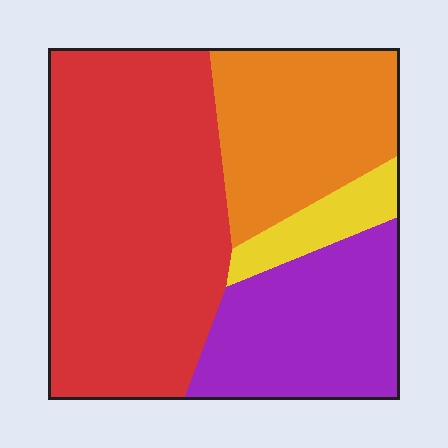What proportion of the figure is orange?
Orange takes up about one quarter (1/4) of the figure.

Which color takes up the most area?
Red, at roughly 50%.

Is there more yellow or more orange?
Orange.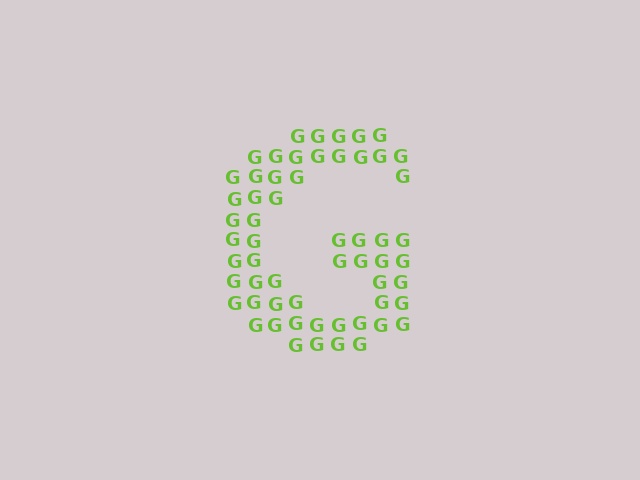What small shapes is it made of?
It is made of small letter G's.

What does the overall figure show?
The overall figure shows the letter G.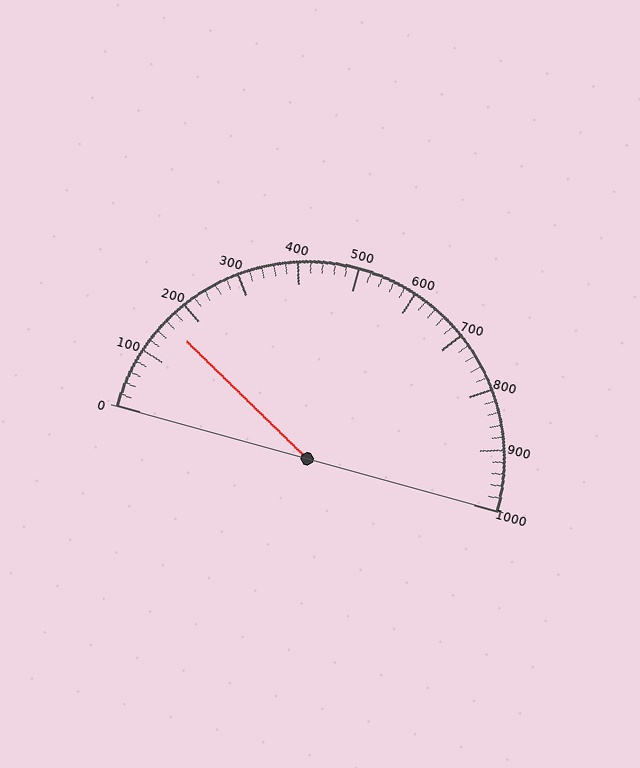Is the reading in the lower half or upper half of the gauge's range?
The reading is in the lower half of the range (0 to 1000).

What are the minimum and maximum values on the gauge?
The gauge ranges from 0 to 1000.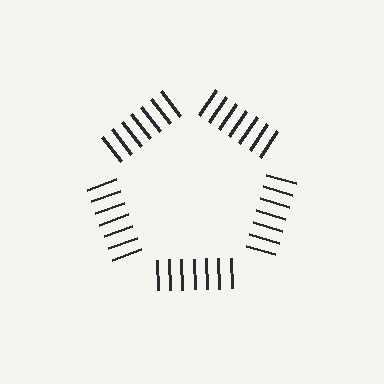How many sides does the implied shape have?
5 sides — the line-ends trace a pentagon.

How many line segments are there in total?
35 — 7 along each of the 5 edges.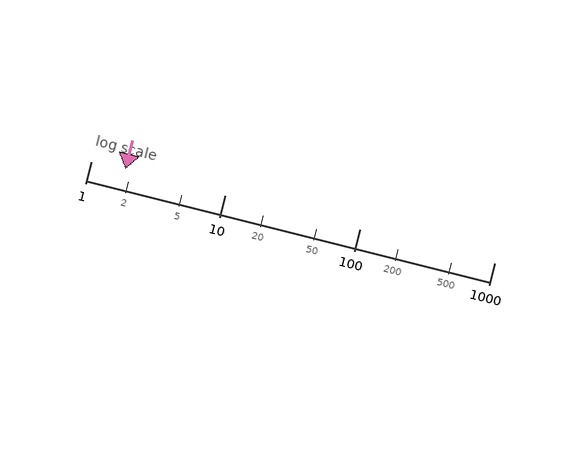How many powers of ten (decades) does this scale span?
The scale spans 3 decades, from 1 to 1000.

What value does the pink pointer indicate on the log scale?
The pointer indicates approximately 1.8.